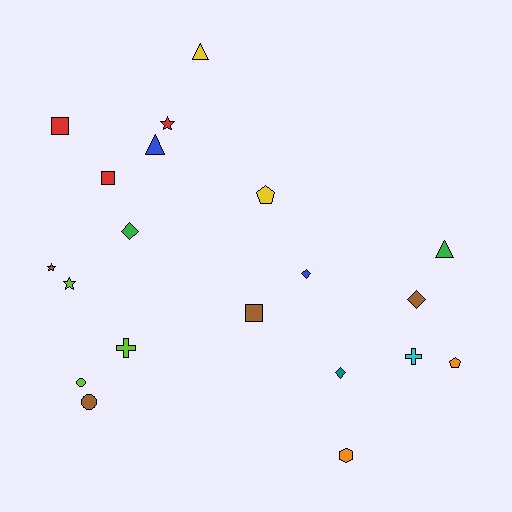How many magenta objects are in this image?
There are no magenta objects.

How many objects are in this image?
There are 20 objects.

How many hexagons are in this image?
There is 1 hexagon.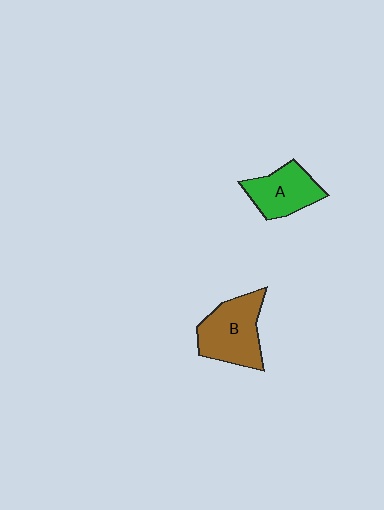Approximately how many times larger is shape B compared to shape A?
Approximately 1.3 times.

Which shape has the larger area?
Shape B (brown).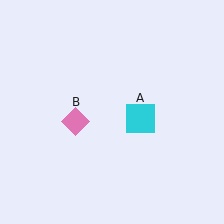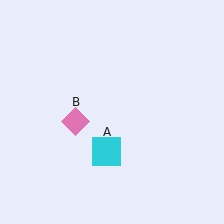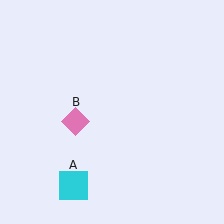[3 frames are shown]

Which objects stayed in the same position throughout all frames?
Pink diamond (object B) remained stationary.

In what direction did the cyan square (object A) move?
The cyan square (object A) moved down and to the left.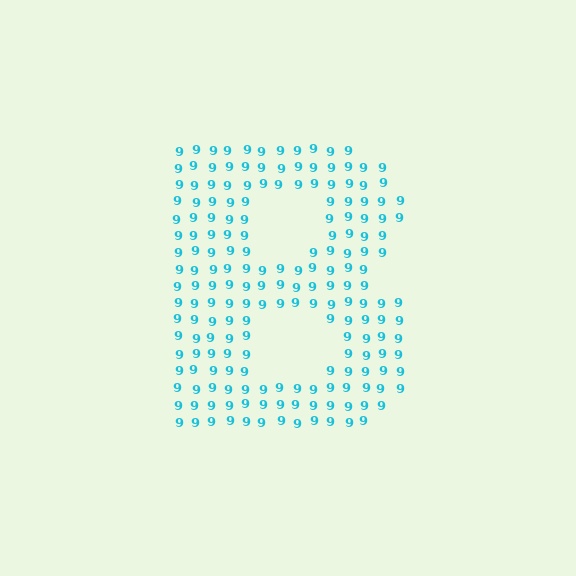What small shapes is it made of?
It is made of small digit 9's.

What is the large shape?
The large shape is the letter B.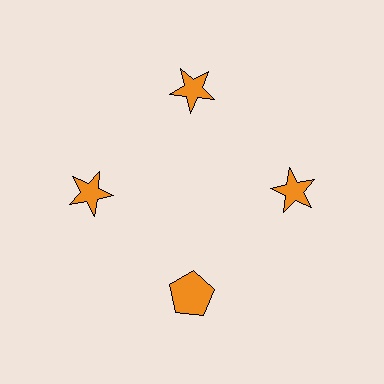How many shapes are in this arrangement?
There are 4 shapes arranged in a ring pattern.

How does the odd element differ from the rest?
It has a different shape: pentagon instead of star.